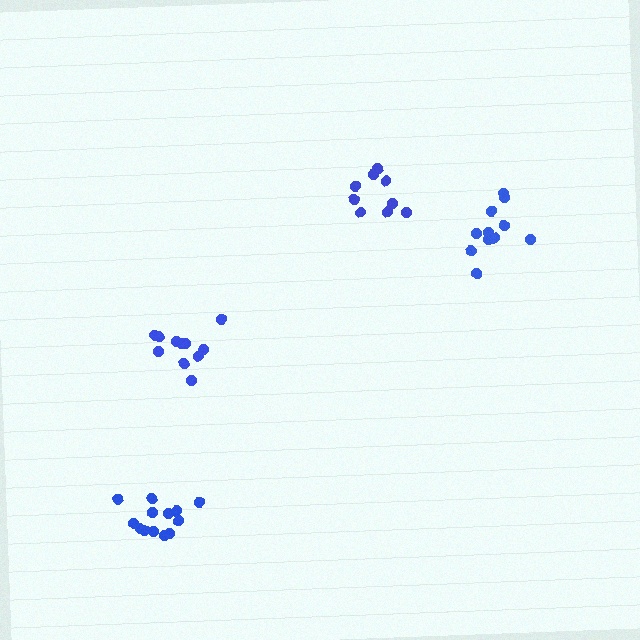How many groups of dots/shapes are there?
There are 4 groups.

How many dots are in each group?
Group 1: 11 dots, Group 2: 11 dots, Group 3: 9 dots, Group 4: 13 dots (44 total).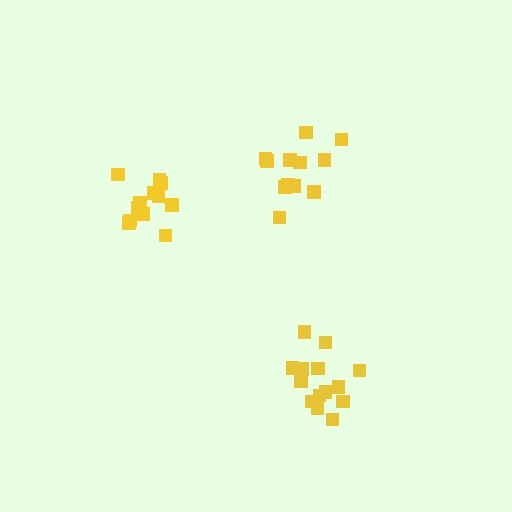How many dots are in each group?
Group 1: 14 dots, Group 2: 13 dots, Group 3: 12 dots (39 total).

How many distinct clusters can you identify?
There are 3 distinct clusters.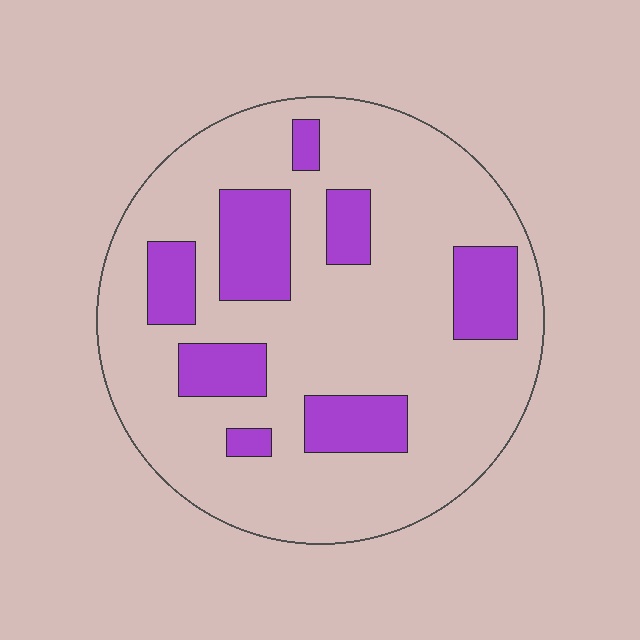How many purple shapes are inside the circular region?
8.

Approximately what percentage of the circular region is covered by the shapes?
Approximately 20%.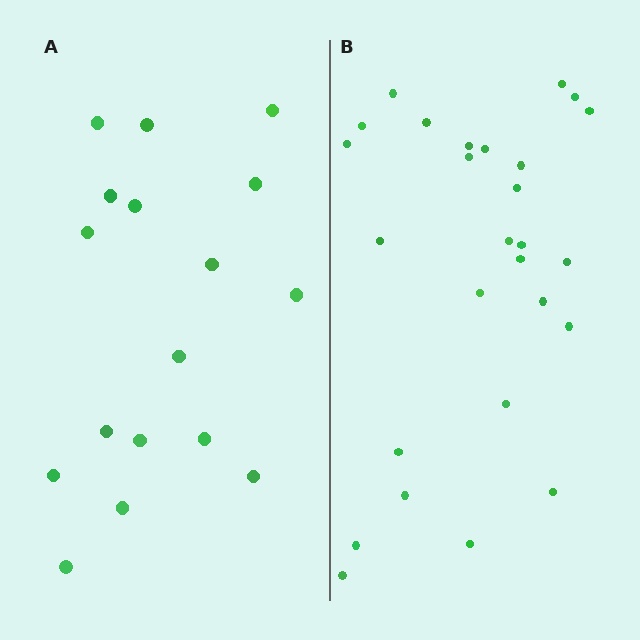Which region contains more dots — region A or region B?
Region B (the right region) has more dots.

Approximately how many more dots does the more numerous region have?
Region B has roughly 10 or so more dots than region A.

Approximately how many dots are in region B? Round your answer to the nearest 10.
About 30 dots. (The exact count is 27, which rounds to 30.)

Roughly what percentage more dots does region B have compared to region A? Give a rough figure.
About 60% more.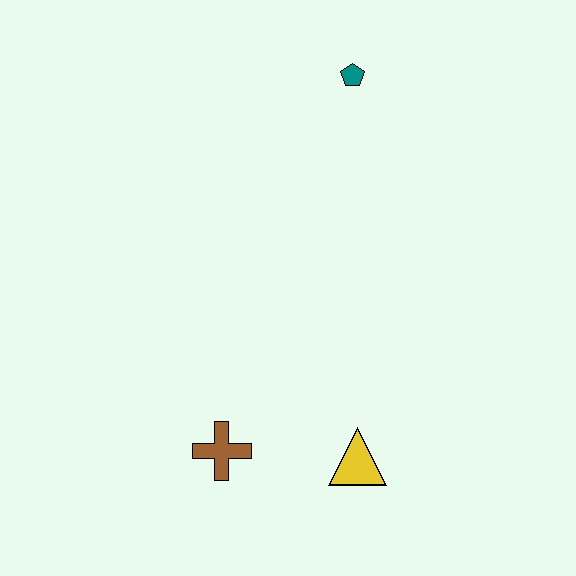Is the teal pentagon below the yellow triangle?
No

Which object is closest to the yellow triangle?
The brown cross is closest to the yellow triangle.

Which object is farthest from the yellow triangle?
The teal pentagon is farthest from the yellow triangle.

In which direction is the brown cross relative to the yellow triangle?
The brown cross is to the left of the yellow triangle.